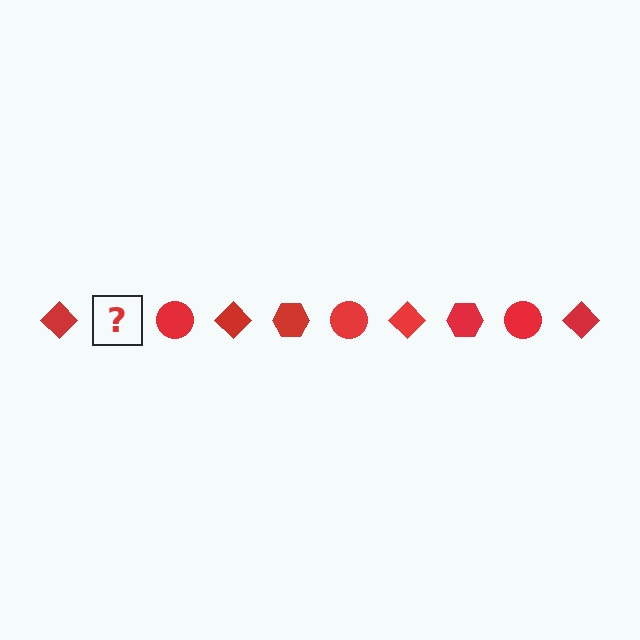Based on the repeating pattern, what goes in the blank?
The blank should be a red hexagon.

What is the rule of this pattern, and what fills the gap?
The rule is that the pattern cycles through diamond, hexagon, circle shapes in red. The gap should be filled with a red hexagon.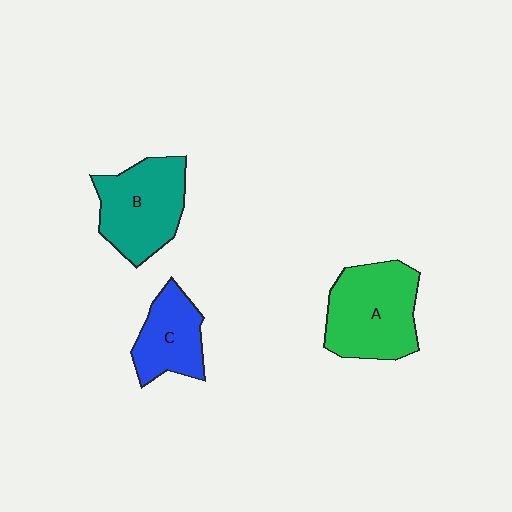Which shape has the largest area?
Shape A (green).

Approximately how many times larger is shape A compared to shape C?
Approximately 1.6 times.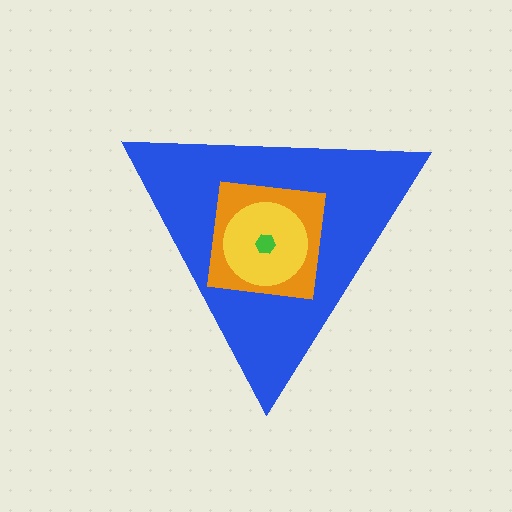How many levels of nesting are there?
4.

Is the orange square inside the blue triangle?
Yes.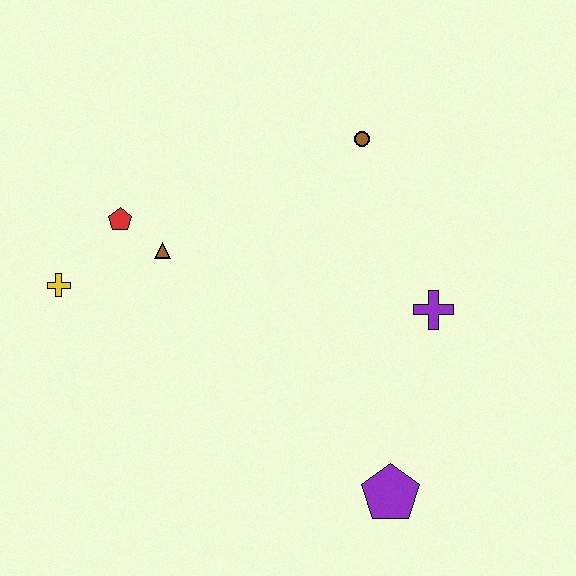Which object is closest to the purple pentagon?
The purple cross is closest to the purple pentagon.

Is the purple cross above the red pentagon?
No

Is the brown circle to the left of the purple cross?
Yes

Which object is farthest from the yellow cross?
The purple pentagon is farthest from the yellow cross.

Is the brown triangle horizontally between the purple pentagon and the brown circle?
No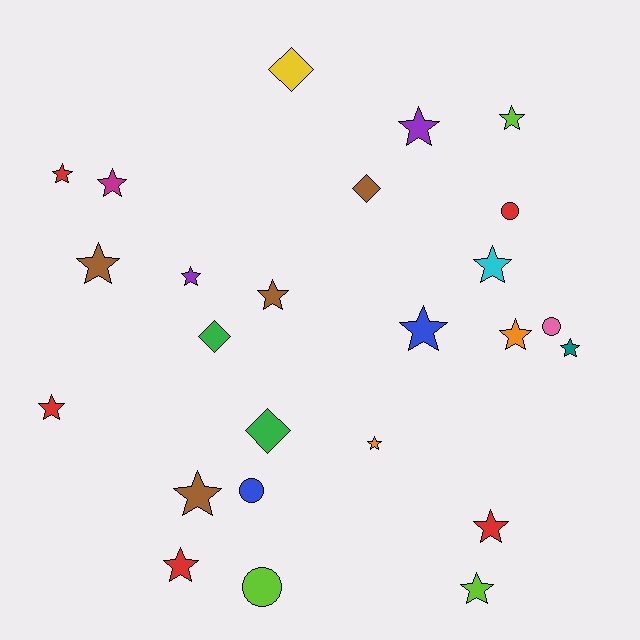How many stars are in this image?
There are 17 stars.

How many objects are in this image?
There are 25 objects.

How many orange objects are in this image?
There are 2 orange objects.